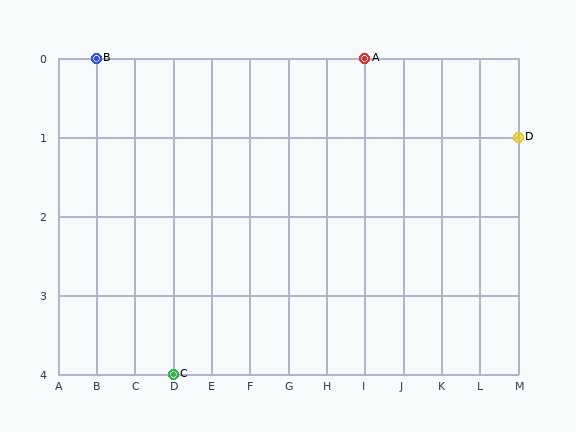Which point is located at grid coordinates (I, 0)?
Point A is at (I, 0).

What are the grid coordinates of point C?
Point C is at grid coordinates (D, 4).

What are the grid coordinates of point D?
Point D is at grid coordinates (M, 1).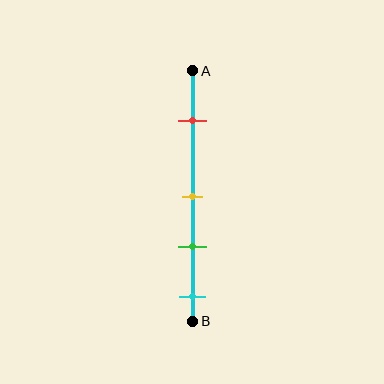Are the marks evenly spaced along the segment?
No, the marks are not evenly spaced.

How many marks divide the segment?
There are 4 marks dividing the segment.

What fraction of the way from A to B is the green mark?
The green mark is approximately 70% (0.7) of the way from A to B.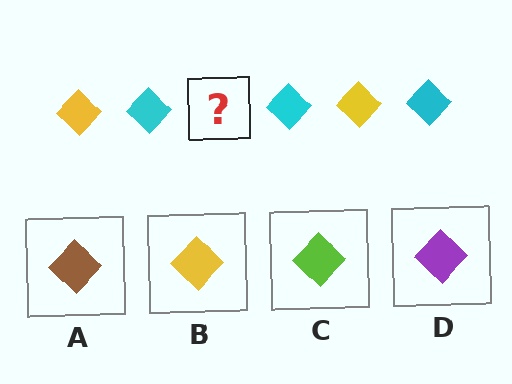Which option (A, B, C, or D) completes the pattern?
B.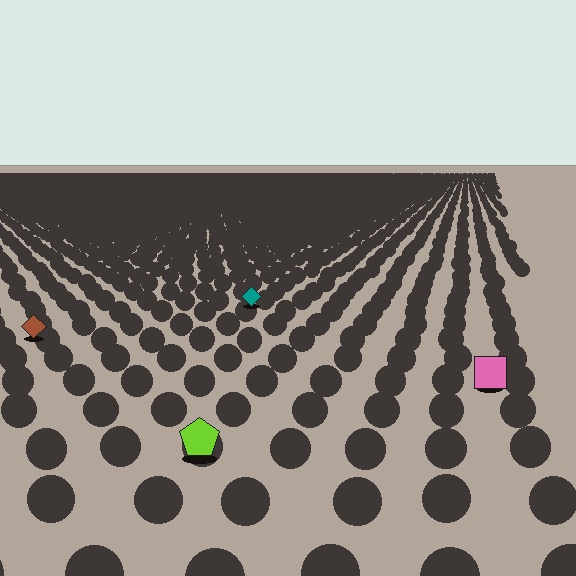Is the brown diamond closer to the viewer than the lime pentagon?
No. The lime pentagon is closer — you can tell from the texture gradient: the ground texture is coarser near it.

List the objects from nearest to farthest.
From nearest to farthest: the lime pentagon, the pink square, the brown diamond, the teal diamond.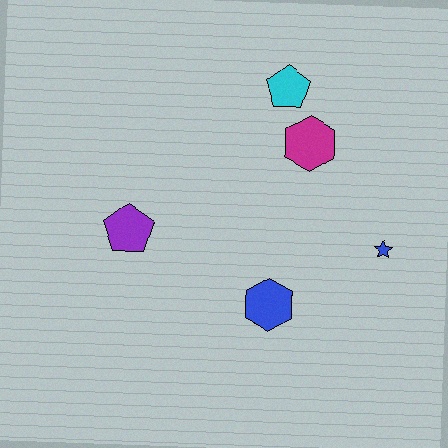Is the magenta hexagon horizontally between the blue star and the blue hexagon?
Yes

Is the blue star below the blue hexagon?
No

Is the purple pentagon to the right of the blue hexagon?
No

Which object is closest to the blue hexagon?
The blue star is closest to the blue hexagon.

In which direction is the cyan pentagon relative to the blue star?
The cyan pentagon is above the blue star.